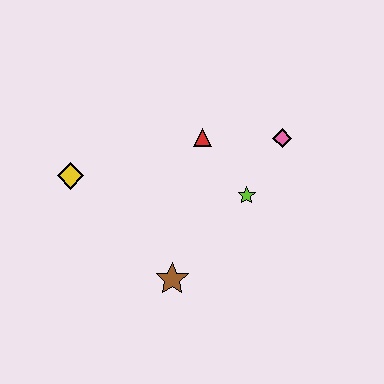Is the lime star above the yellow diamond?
No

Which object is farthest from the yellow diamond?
The pink diamond is farthest from the yellow diamond.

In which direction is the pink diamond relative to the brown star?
The pink diamond is above the brown star.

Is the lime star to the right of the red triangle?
Yes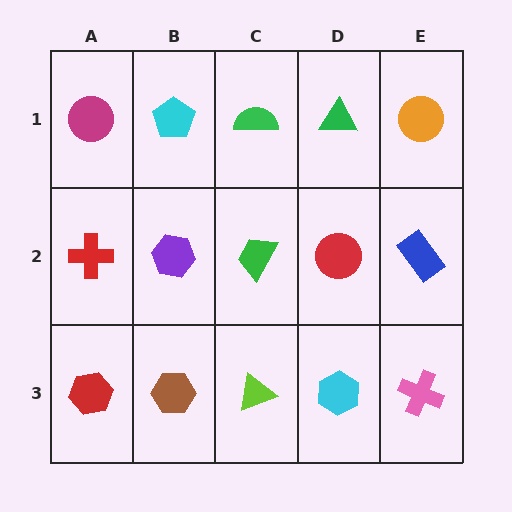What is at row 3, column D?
A cyan hexagon.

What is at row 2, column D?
A red circle.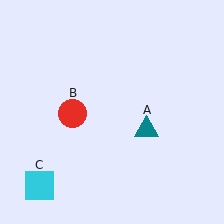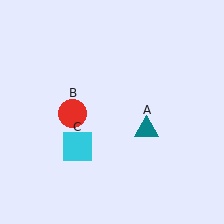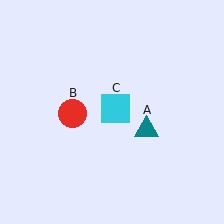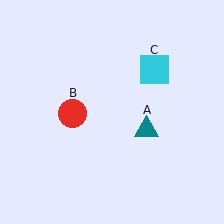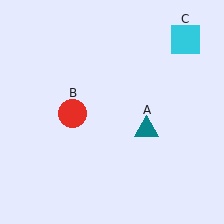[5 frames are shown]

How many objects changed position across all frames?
1 object changed position: cyan square (object C).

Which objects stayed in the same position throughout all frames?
Teal triangle (object A) and red circle (object B) remained stationary.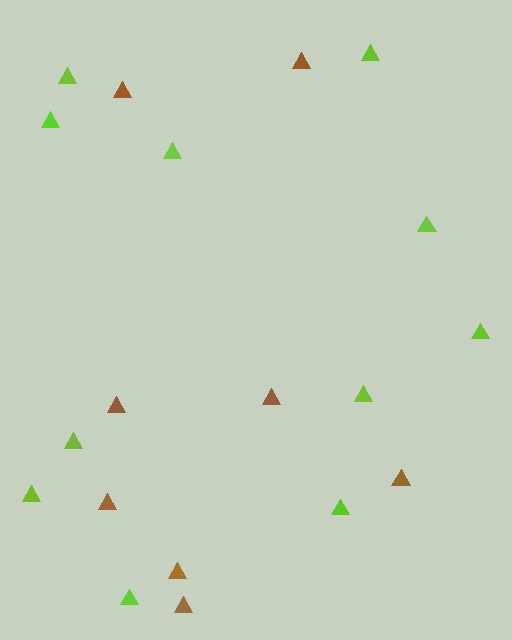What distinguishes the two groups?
There are 2 groups: one group of brown triangles (8) and one group of lime triangles (11).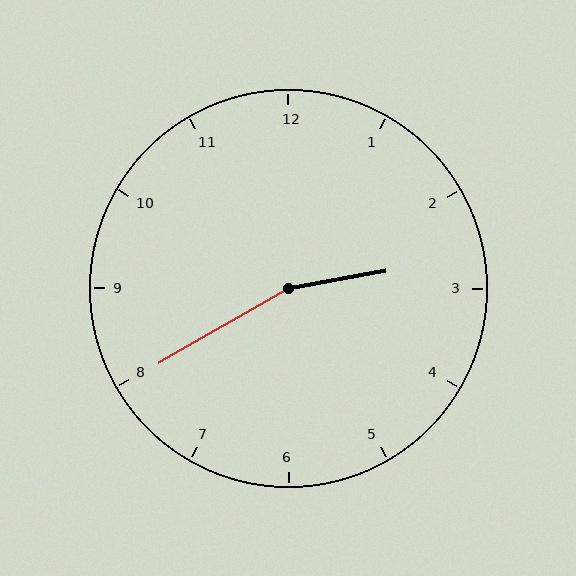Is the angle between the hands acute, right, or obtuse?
It is obtuse.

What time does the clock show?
2:40.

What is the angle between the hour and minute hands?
Approximately 160 degrees.